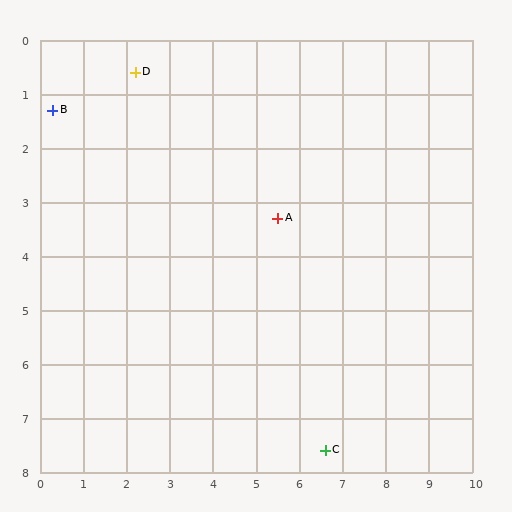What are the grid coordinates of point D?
Point D is at approximately (2.2, 0.6).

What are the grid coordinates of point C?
Point C is at approximately (6.6, 7.6).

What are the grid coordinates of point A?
Point A is at approximately (5.5, 3.3).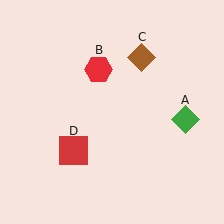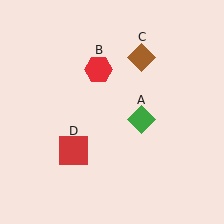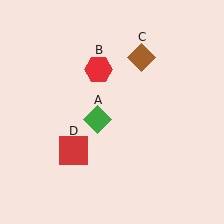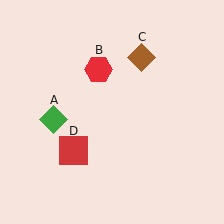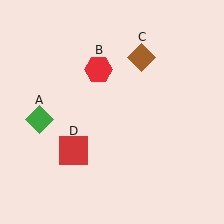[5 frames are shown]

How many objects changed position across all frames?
1 object changed position: green diamond (object A).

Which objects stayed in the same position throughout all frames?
Red hexagon (object B) and brown diamond (object C) and red square (object D) remained stationary.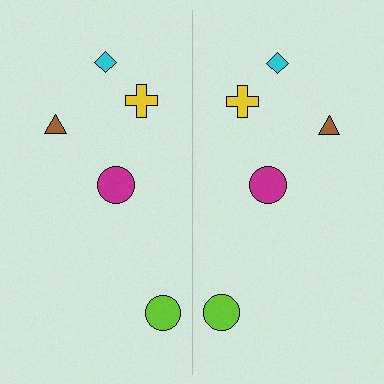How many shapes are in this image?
There are 10 shapes in this image.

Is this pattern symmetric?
Yes, this pattern has bilateral (reflection) symmetry.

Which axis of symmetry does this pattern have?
The pattern has a vertical axis of symmetry running through the center of the image.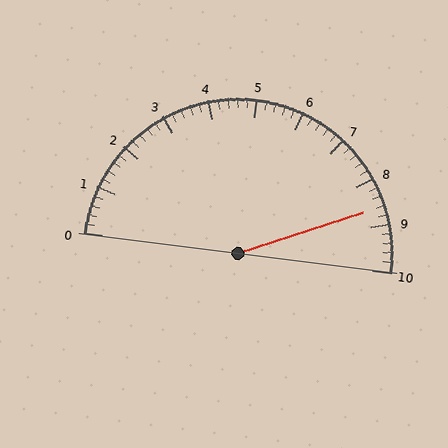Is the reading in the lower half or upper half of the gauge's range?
The reading is in the upper half of the range (0 to 10).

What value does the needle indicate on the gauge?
The needle indicates approximately 8.6.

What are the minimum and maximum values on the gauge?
The gauge ranges from 0 to 10.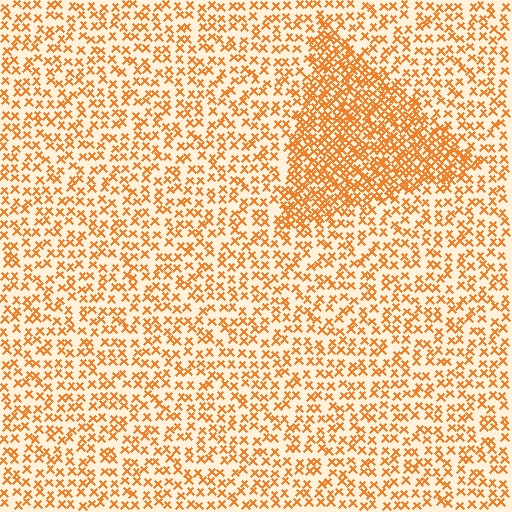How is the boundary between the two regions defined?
The boundary is defined by a change in element density (approximately 2.1x ratio). All elements are the same color, size, and shape.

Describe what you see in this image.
The image contains small orange elements arranged at two different densities. A triangle-shaped region is visible where the elements are more densely packed than the surrounding area.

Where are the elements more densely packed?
The elements are more densely packed inside the triangle boundary.